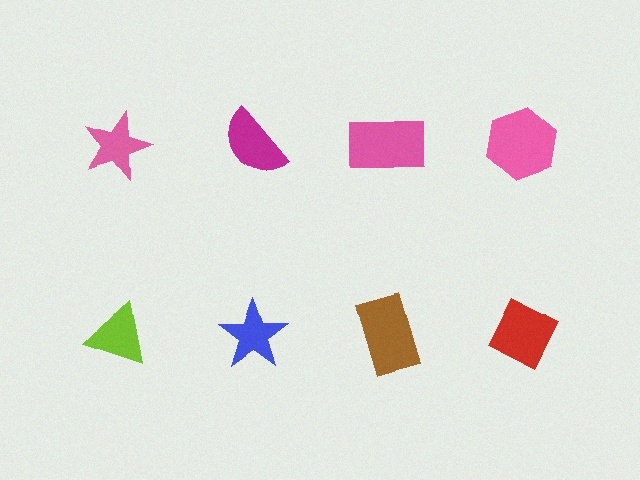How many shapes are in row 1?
4 shapes.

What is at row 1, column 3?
A pink rectangle.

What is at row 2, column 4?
A red diamond.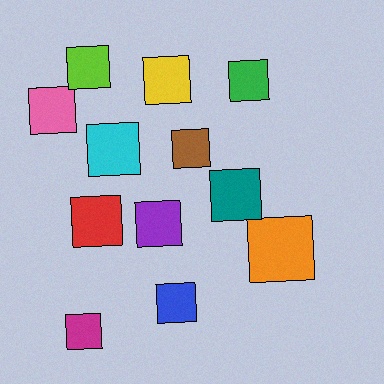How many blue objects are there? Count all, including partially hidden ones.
There is 1 blue object.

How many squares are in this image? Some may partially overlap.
There are 12 squares.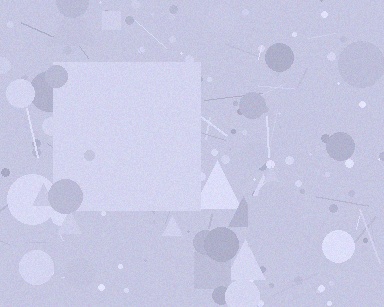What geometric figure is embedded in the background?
A square is embedded in the background.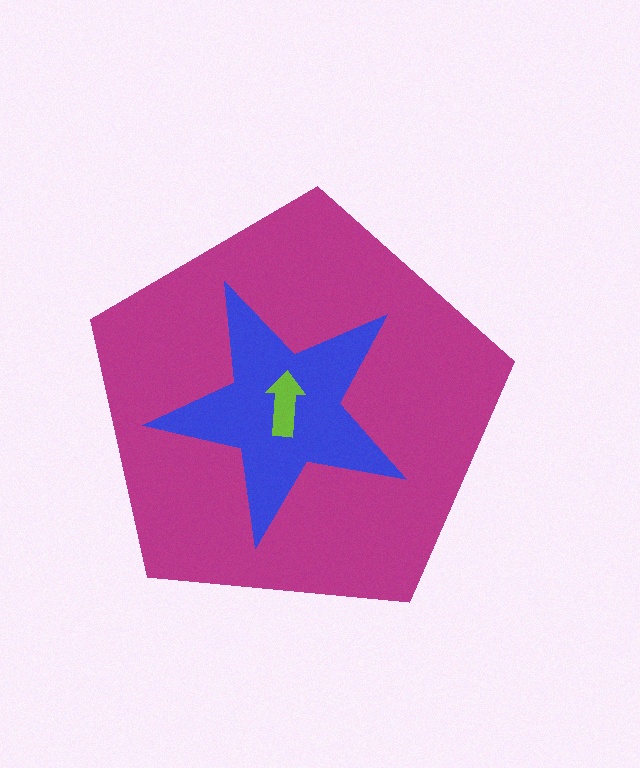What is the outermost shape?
The magenta pentagon.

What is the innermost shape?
The lime arrow.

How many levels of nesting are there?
3.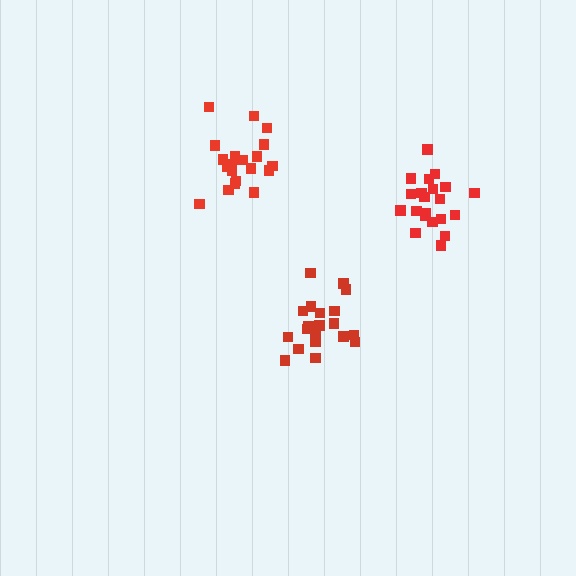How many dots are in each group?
Group 1: 21 dots, Group 2: 20 dots, Group 3: 21 dots (62 total).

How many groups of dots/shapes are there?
There are 3 groups.